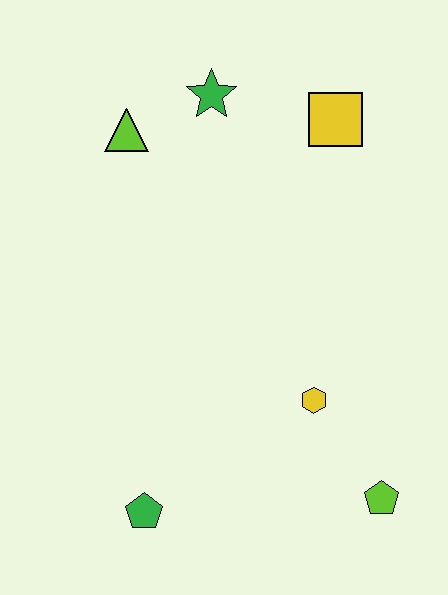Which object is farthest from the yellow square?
The green pentagon is farthest from the yellow square.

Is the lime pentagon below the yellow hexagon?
Yes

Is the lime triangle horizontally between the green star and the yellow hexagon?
No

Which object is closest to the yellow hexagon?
The lime pentagon is closest to the yellow hexagon.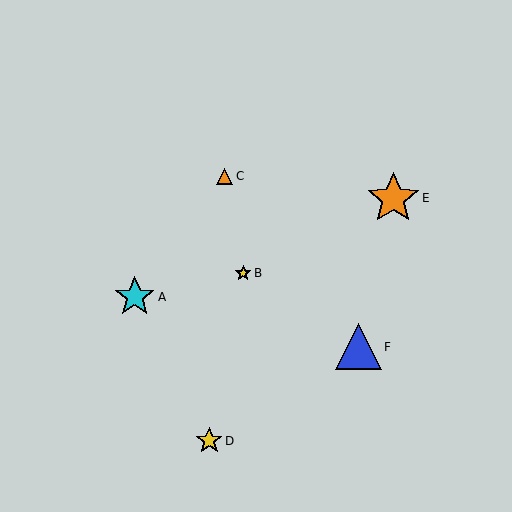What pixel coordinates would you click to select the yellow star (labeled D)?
Click at (209, 441) to select the yellow star D.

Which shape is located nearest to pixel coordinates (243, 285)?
The yellow star (labeled B) at (243, 273) is nearest to that location.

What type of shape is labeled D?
Shape D is a yellow star.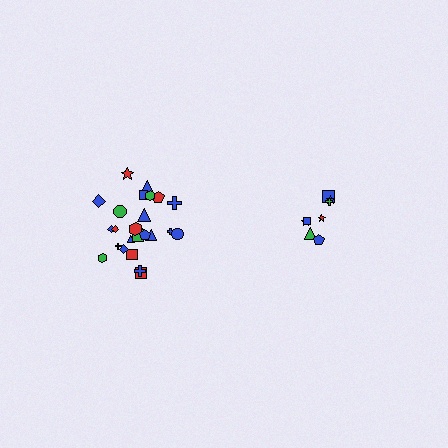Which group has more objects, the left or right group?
The left group.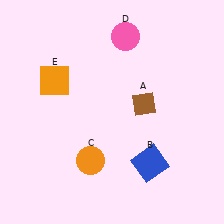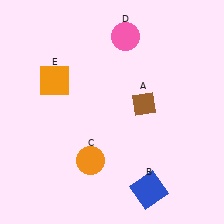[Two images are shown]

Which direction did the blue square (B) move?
The blue square (B) moved down.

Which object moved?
The blue square (B) moved down.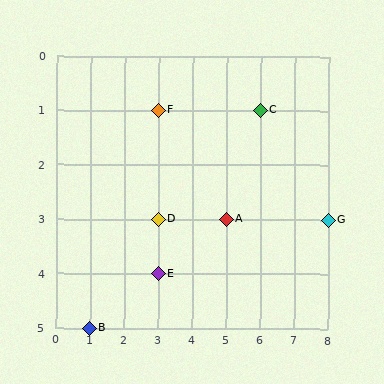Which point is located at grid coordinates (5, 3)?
Point A is at (5, 3).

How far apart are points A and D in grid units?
Points A and D are 2 columns apart.